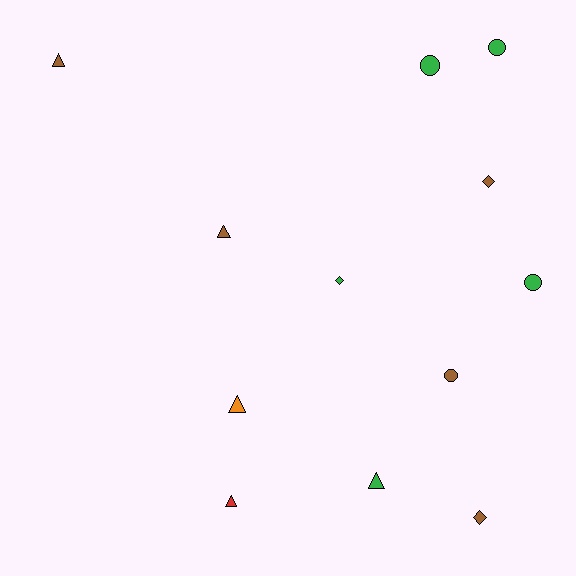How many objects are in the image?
There are 12 objects.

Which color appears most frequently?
Green, with 5 objects.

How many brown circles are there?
There is 1 brown circle.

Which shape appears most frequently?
Triangle, with 5 objects.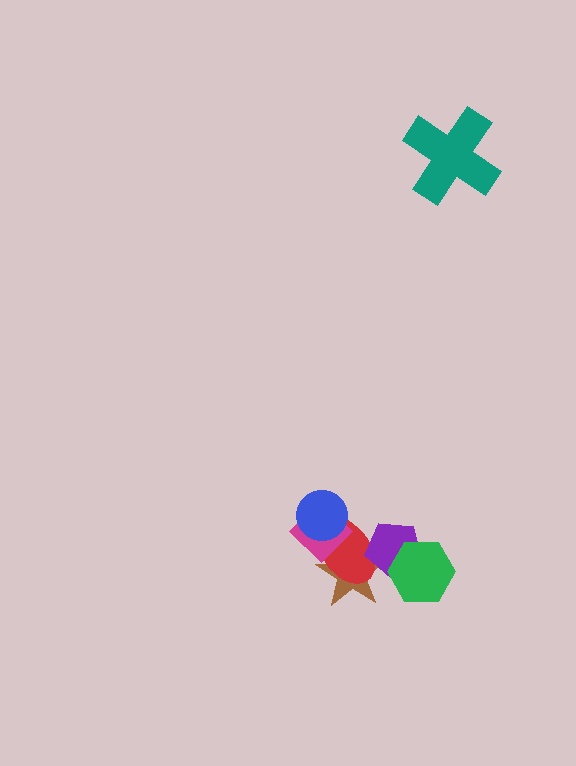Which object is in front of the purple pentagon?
The green hexagon is in front of the purple pentagon.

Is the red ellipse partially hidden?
Yes, it is partially covered by another shape.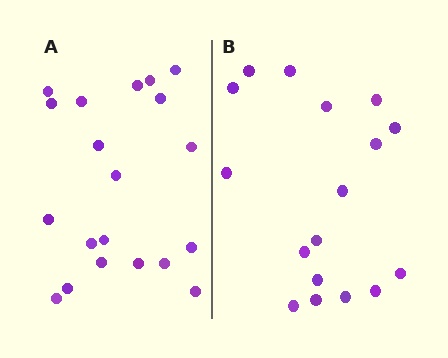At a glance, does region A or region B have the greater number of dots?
Region A (the left region) has more dots.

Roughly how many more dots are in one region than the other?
Region A has just a few more — roughly 2 or 3 more dots than region B.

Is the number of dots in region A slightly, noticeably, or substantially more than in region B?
Region A has only slightly more — the two regions are fairly close. The ratio is roughly 1.2 to 1.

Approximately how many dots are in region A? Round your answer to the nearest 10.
About 20 dots.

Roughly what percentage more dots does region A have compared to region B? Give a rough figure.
About 20% more.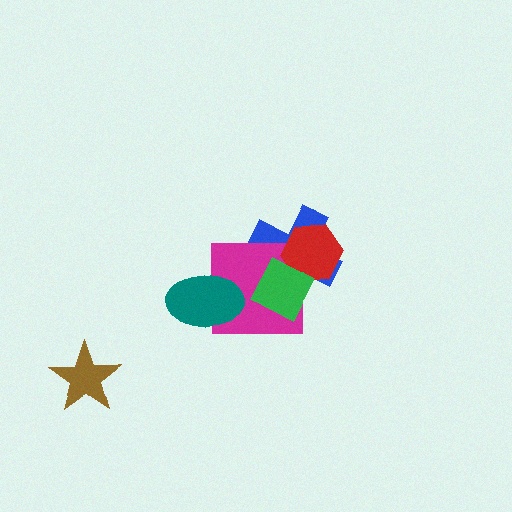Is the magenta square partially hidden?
Yes, it is partially covered by another shape.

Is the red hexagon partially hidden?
Yes, it is partially covered by another shape.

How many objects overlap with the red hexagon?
3 objects overlap with the red hexagon.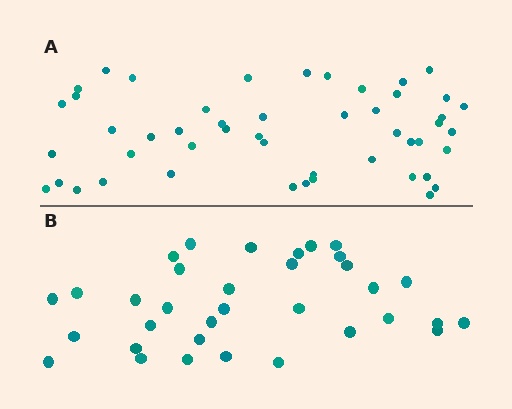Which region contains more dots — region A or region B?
Region A (the top region) has more dots.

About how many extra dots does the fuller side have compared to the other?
Region A has approximately 15 more dots than region B.